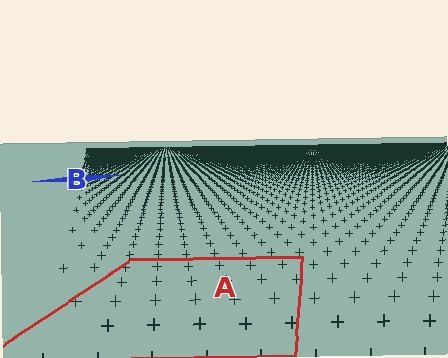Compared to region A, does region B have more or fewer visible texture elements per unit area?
Region B has more texture elements per unit area — they are packed more densely because it is farther away.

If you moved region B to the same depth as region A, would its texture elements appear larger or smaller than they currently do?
They would appear larger. At a closer depth, the same texture elements are projected at a bigger on-screen size.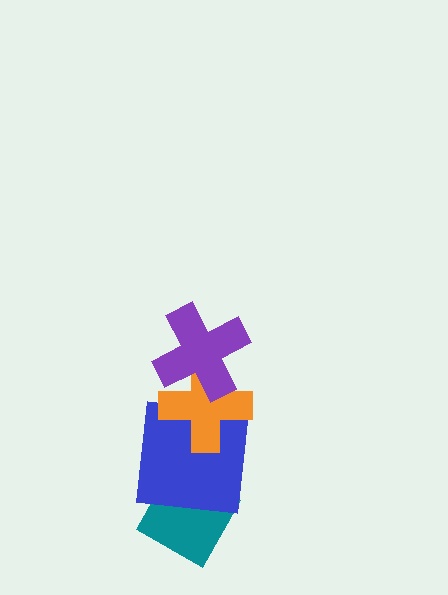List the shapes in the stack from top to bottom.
From top to bottom: the purple cross, the orange cross, the blue square, the teal diamond.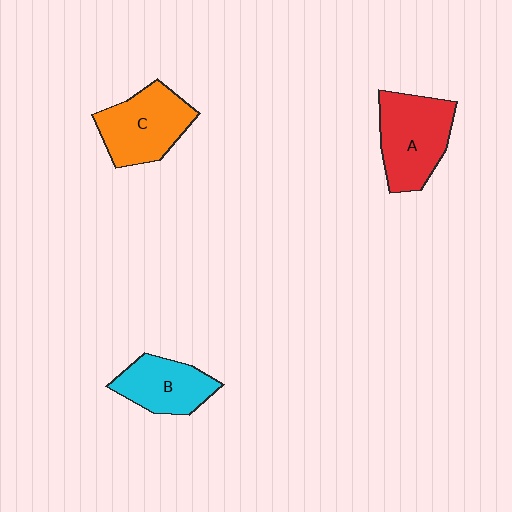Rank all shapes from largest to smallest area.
From largest to smallest: A (red), C (orange), B (cyan).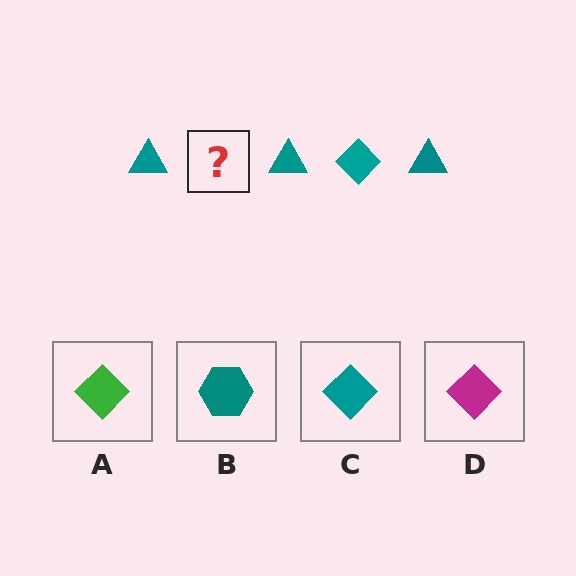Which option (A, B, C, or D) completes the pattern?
C.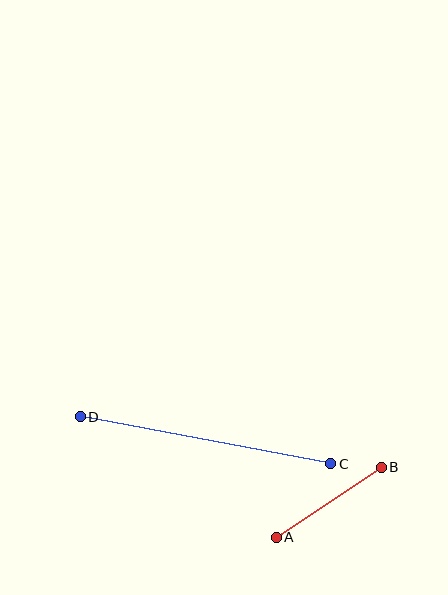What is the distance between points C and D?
The distance is approximately 255 pixels.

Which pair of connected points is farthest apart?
Points C and D are farthest apart.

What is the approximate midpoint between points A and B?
The midpoint is at approximately (329, 502) pixels.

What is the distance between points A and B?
The distance is approximately 126 pixels.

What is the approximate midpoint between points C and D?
The midpoint is at approximately (206, 440) pixels.